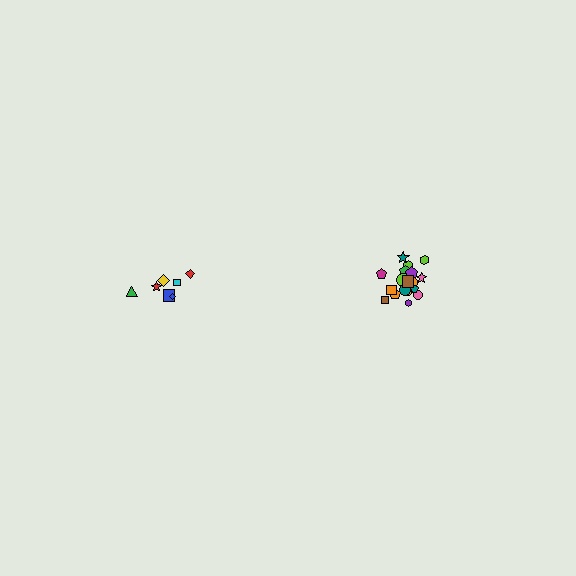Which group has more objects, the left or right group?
The right group.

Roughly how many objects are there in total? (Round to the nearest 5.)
Roughly 25 objects in total.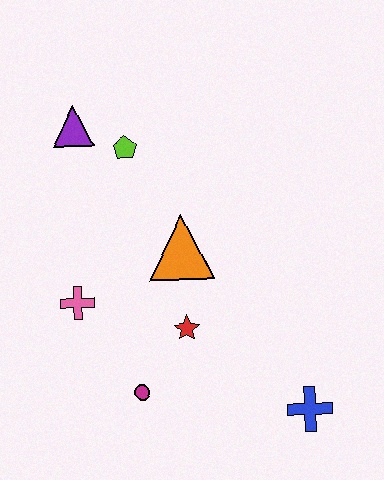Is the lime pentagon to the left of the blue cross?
Yes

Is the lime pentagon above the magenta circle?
Yes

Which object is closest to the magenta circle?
The red star is closest to the magenta circle.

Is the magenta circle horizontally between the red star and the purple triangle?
Yes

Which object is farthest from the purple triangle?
The blue cross is farthest from the purple triangle.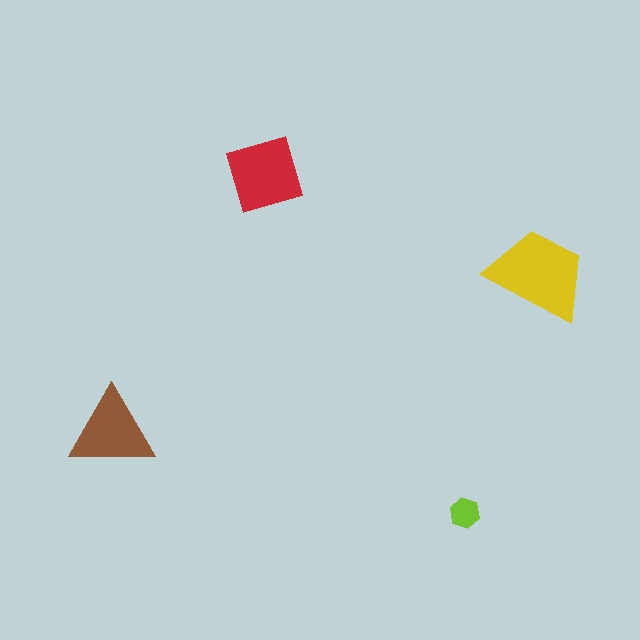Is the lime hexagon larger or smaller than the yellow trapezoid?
Smaller.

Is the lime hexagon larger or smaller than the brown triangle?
Smaller.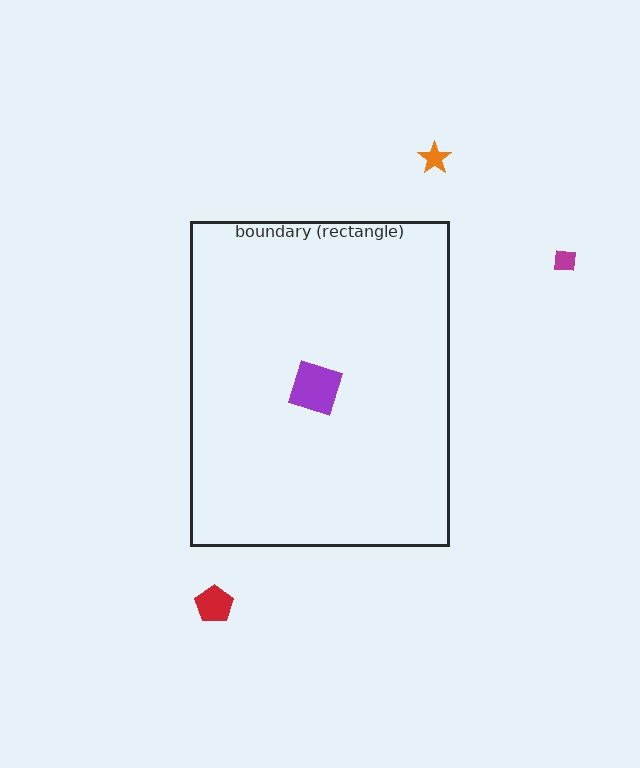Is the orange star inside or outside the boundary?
Outside.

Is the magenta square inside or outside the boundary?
Outside.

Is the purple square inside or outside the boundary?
Inside.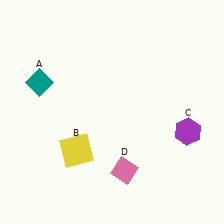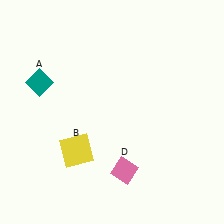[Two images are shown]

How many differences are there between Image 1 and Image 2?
There is 1 difference between the two images.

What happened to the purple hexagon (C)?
The purple hexagon (C) was removed in Image 2. It was in the bottom-right area of Image 1.